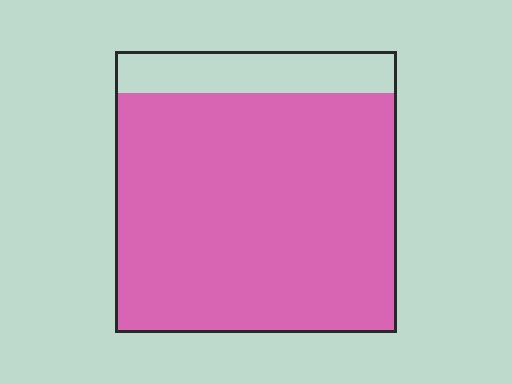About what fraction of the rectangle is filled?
About five sixths (5/6).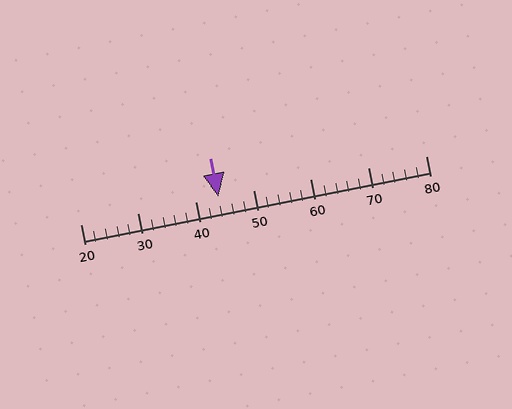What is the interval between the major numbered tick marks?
The major tick marks are spaced 10 units apart.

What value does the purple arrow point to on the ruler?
The purple arrow points to approximately 44.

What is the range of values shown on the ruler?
The ruler shows values from 20 to 80.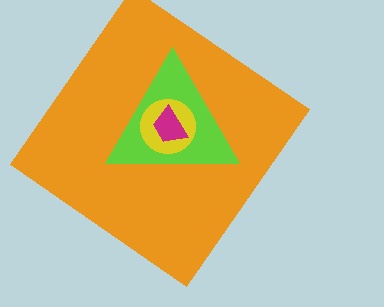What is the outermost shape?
The orange diamond.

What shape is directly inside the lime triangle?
The yellow circle.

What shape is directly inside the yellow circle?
The magenta trapezoid.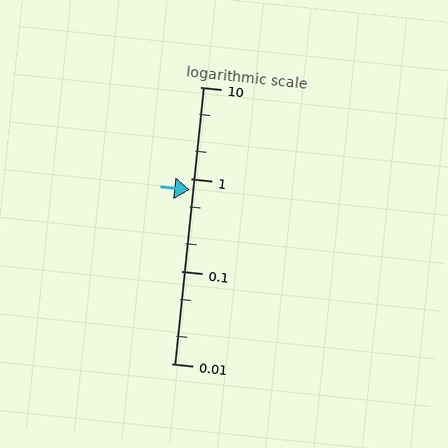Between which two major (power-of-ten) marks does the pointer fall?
The pointer is between 0.1 and 1.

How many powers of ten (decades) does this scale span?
The scale spans 3 decades, from 0.01 to 10.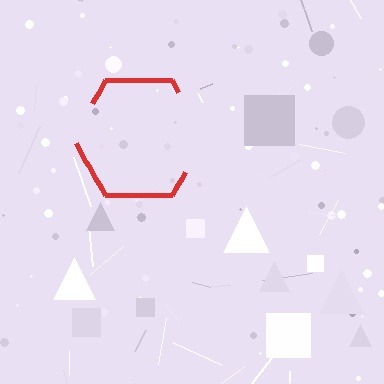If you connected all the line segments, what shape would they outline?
They would outline a hexagon.